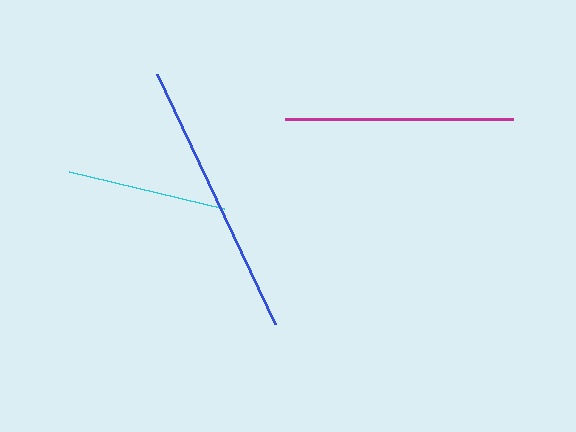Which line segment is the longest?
The blue line is the longest at approximately 277 pixels.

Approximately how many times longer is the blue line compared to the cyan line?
The blue line is approximately 1.7 times the length of the cyan line.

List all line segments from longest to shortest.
From longest to shortest: blue, magenta, cyan.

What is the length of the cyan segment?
The cyan segment is approximately 159 pixels long.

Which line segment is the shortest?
The cyan line is the shortest at approximately 159 pixels.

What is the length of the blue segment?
The blue segment is approximately 277 pixels long.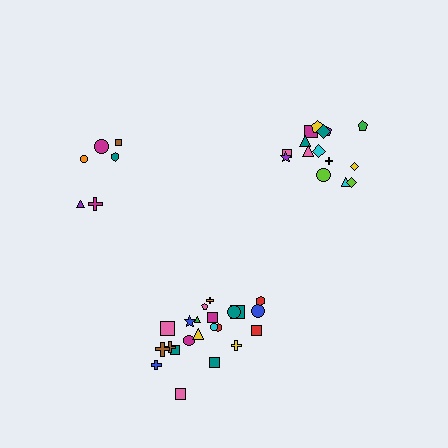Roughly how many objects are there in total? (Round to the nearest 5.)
Roughly 45 objects in total.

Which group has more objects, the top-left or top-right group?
The top-right group.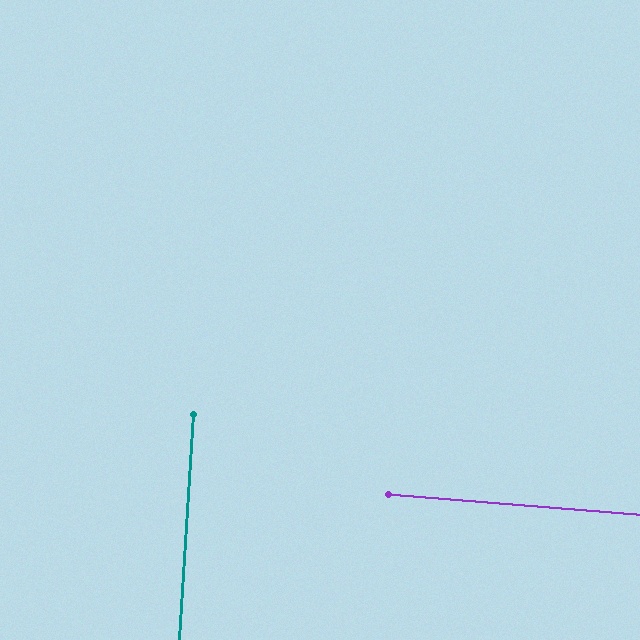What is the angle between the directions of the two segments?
Approximately 89 degrees.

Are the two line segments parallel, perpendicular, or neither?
Perpendicular — they meet at approximately 89°.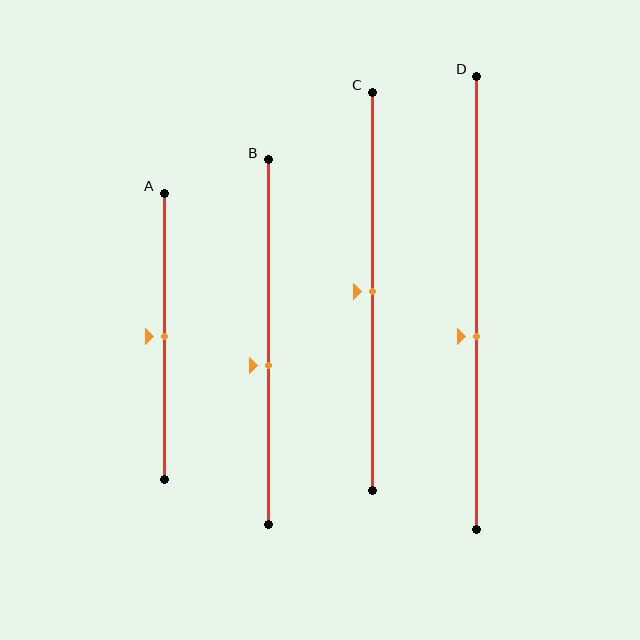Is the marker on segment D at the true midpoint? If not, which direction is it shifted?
No, the marker on segment D is shifted downward by about 7% of the segment length.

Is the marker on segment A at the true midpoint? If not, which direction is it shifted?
Yes, the marker on segment A is at the true midpoint.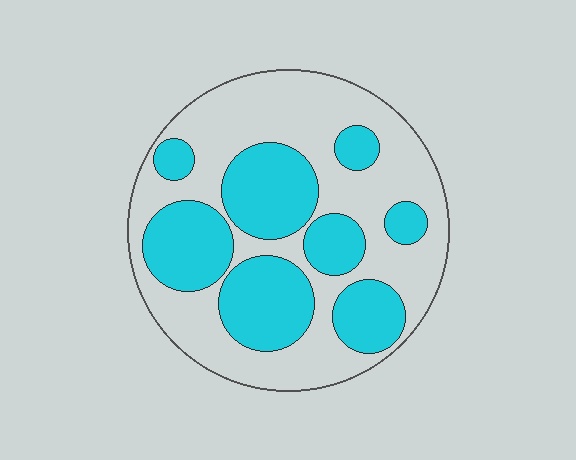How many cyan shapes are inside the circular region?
8.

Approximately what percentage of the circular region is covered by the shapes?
Approximately 40%.